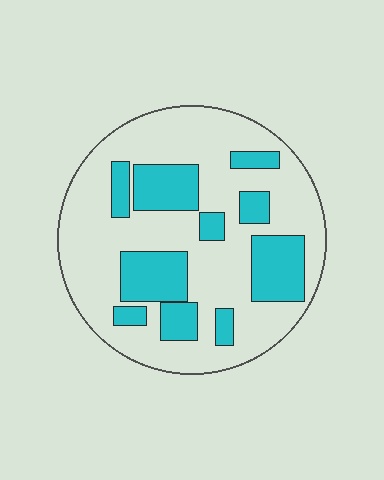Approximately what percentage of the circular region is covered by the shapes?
Approximately 30%.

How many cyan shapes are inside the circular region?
10.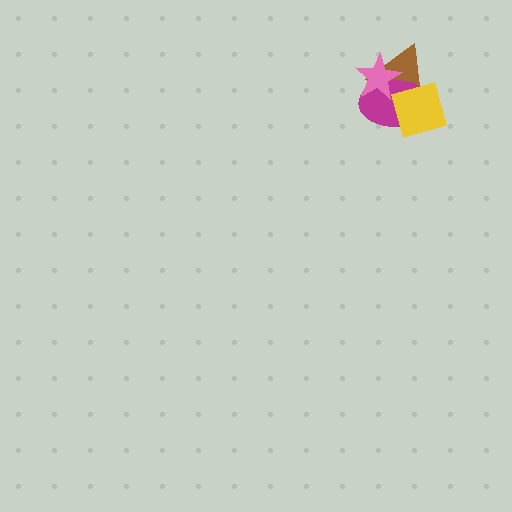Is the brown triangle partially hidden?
Yes, it is partially covered by another shape.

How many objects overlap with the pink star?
2 objects overlap with the pink star.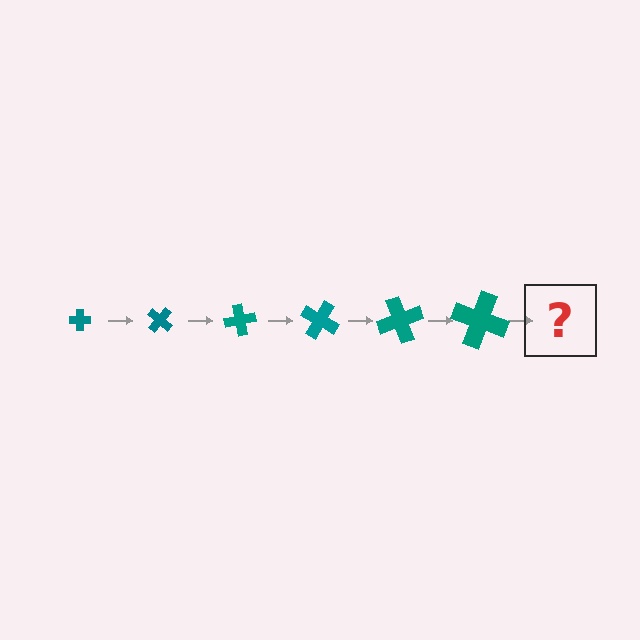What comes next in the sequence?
The next element should be a cross, larger than the previous one and rotated 240 degrees from the start.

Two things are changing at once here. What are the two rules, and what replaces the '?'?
The two rules are that the cross grows larger each step and it rotates 40 degrees each step. The '?' should be a cross, larger than the previous one and rotated 240 degrees from the start.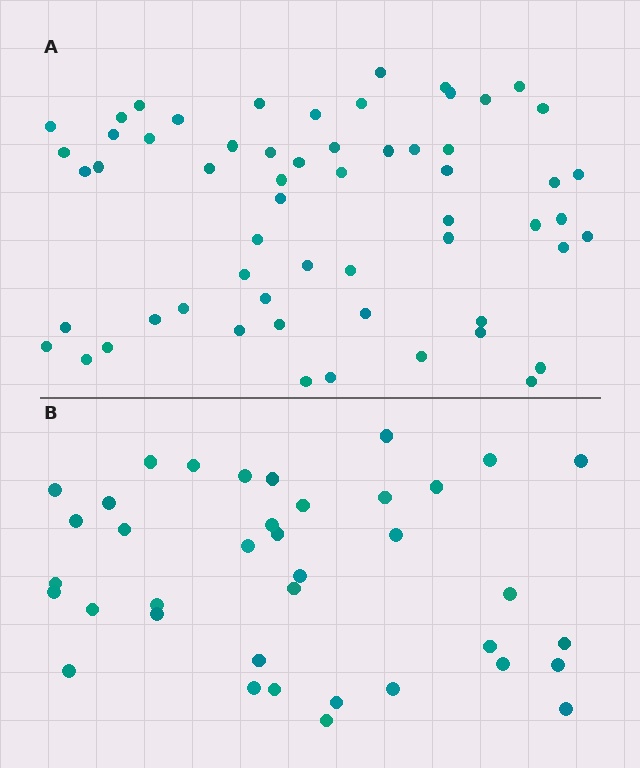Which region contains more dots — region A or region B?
Region A (the top region) has more dots.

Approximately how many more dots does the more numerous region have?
Region A has approximately 20 more dots than region B.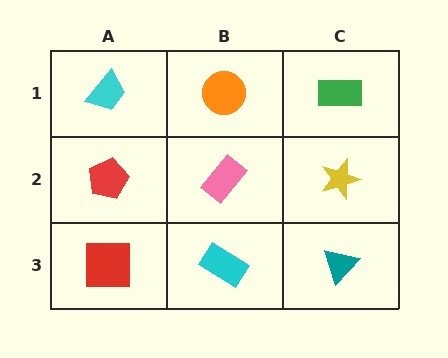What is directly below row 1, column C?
A yellow star.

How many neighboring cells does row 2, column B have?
4.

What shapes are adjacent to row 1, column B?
A pink rectangle (row 2, column B), a cyan trapezoid (row 1, column A), a green rectangle (row 1, column C).